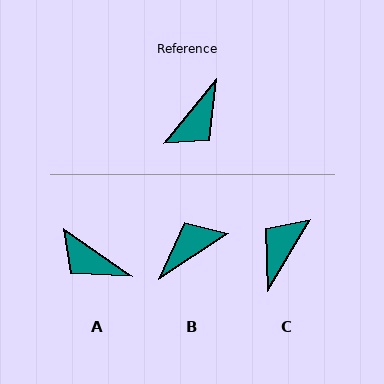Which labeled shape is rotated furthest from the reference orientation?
C, about 172 degrees away.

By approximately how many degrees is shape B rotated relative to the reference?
Approximately 162 degrees counter-clockwise.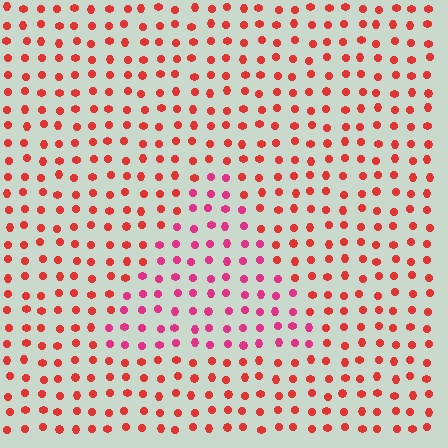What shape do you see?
I see a triangle.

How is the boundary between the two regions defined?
The boundary is defined purely by a slight shift in hue (about 31 degrees). Spacing, size, and orientation are identical on both sides.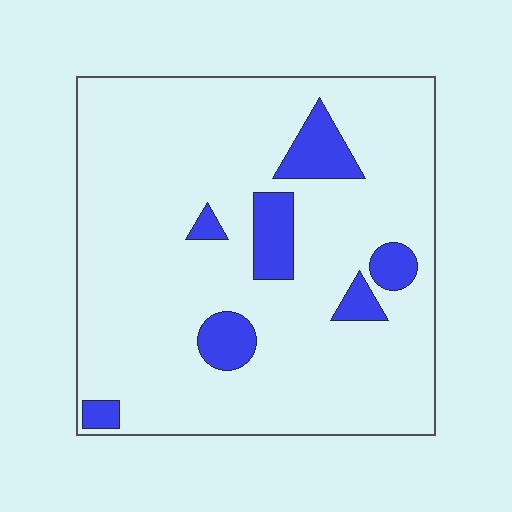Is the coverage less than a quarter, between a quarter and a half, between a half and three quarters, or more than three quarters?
Less than a quarter.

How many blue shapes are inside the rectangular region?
7.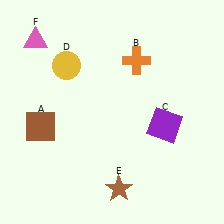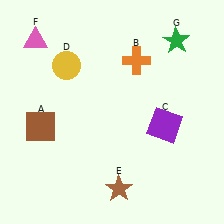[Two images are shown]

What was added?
A green star (G) was added in Image 2.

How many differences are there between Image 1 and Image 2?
There is 1 difference between the two images.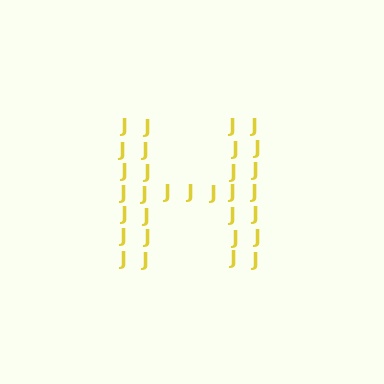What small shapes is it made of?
It is made of small letter J's.